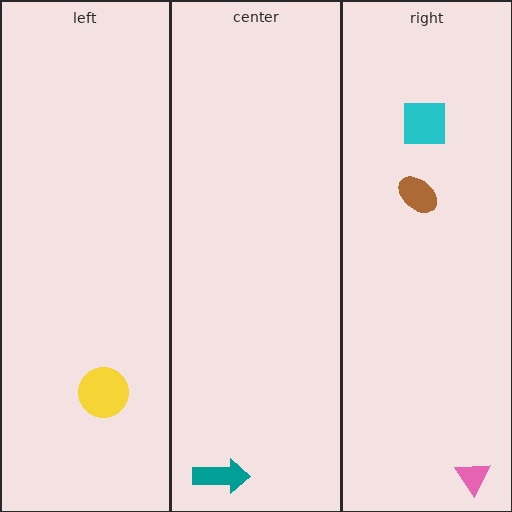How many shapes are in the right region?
3.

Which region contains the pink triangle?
The right region.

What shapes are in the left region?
The yellow circle.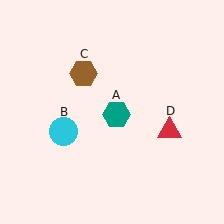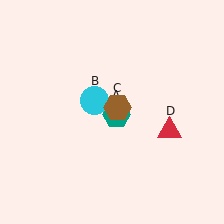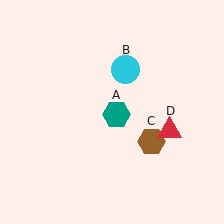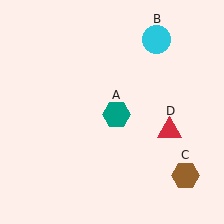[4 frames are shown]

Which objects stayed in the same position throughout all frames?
Teal hexagon (object A) and red triangle (object D) remained stationary.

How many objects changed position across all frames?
2 objects changed position: cyan circle (object B), brown hexagon (object C).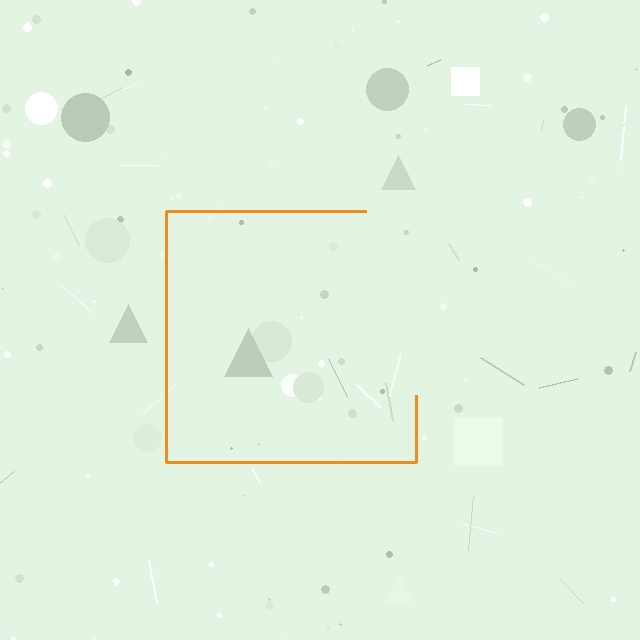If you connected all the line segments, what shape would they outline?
They would outline a square.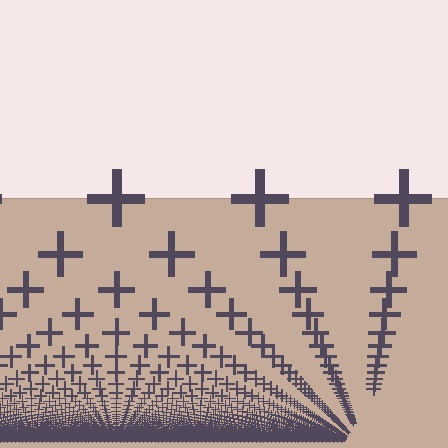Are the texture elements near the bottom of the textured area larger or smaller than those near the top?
Smaller. The gradient is inverted — elements near the bottom are smaller and denser.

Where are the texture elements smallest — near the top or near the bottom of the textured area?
Near the bottom.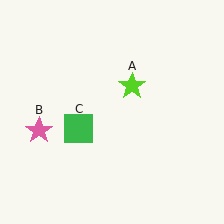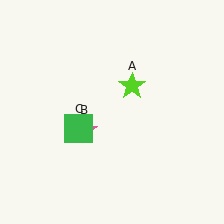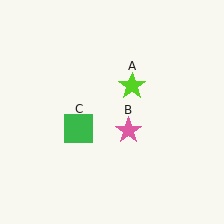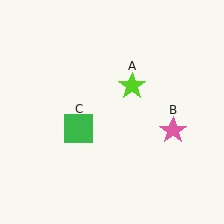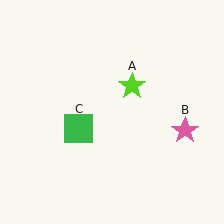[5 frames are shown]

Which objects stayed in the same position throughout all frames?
Lime star (object A) and green square (object C) remained stationary.